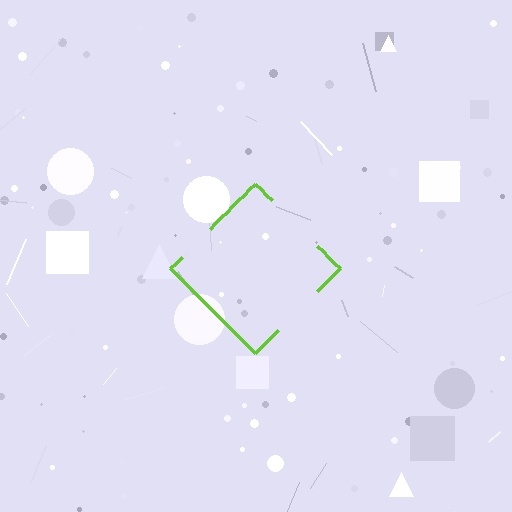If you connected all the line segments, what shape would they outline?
They would outline a diamond.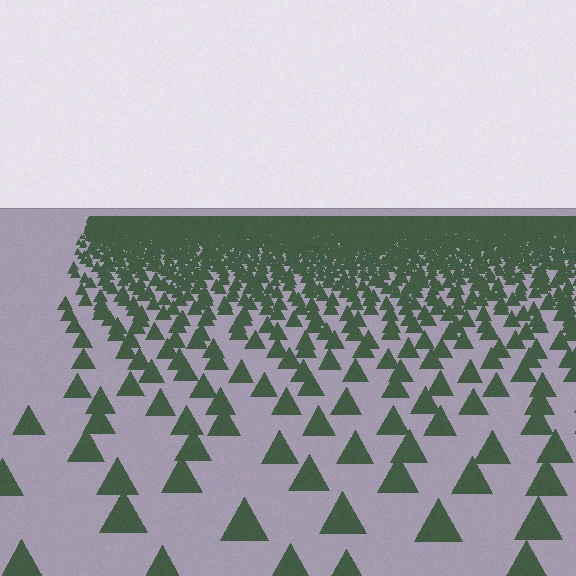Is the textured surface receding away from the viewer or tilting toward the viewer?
The surface is receding away from the viewer. Texture elements get smaller and denser toward the top.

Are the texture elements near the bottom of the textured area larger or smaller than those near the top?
Larger. Near the bottom, elements are closer to the viewer and appear at a bigger on-screen size.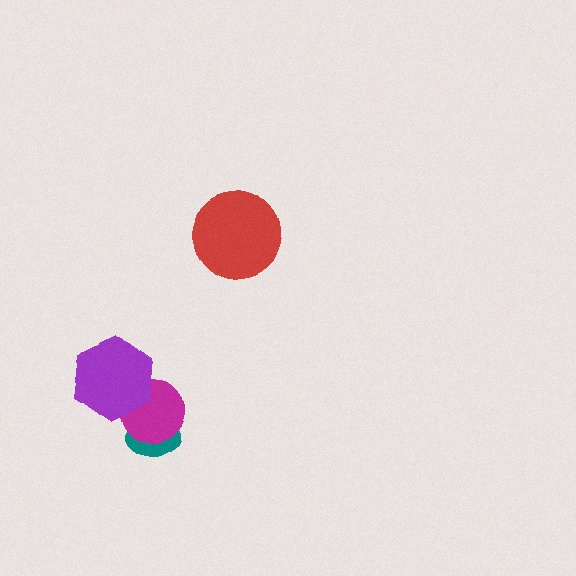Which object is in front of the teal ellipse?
The magenta circle is in front of the teal ellipse.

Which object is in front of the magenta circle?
The purple hexagon is in front of the magenta circle.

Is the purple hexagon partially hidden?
No, no other shape covers it.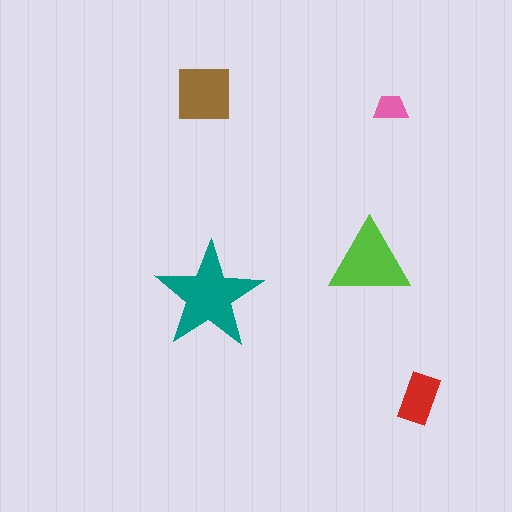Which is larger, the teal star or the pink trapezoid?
The teal star.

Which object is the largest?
The teal star.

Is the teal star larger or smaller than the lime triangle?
Larger.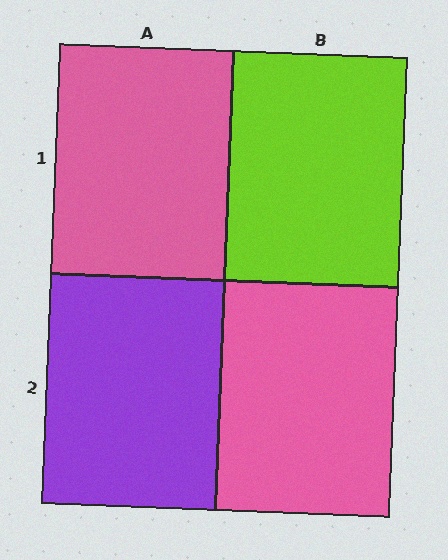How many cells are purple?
1 cell is purple.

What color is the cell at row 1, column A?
Pink.